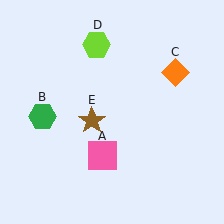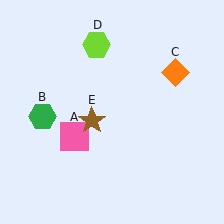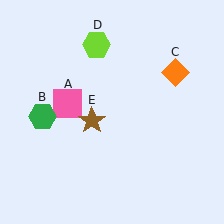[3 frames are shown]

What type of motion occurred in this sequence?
The pink square (object A) rotated clockwise around the center of the scene.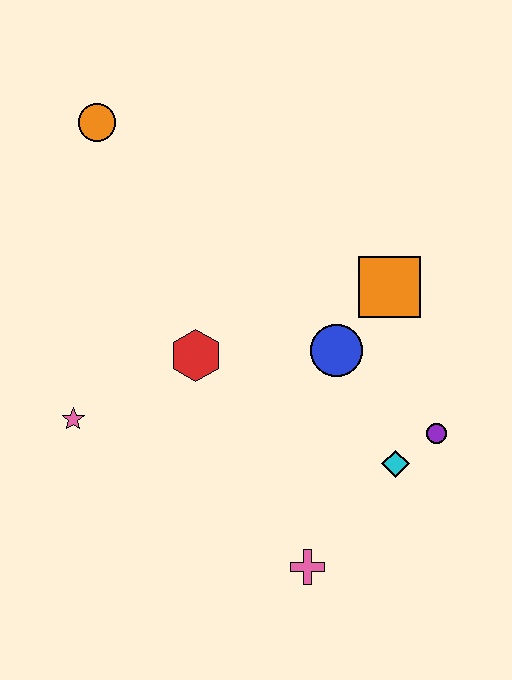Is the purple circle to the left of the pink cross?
No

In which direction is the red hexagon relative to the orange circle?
The red hexagon is below the orange circle.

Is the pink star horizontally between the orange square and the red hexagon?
No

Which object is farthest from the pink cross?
The orange circle is farthest from the pink cross.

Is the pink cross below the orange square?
Yes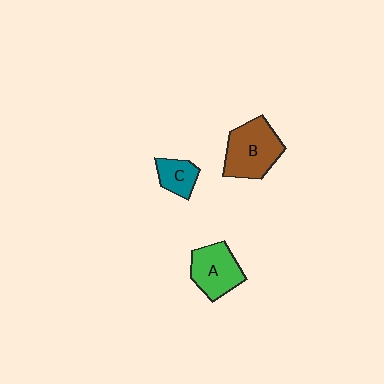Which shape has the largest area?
Shape B (brown).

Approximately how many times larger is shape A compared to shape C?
Approximately 1.7 times.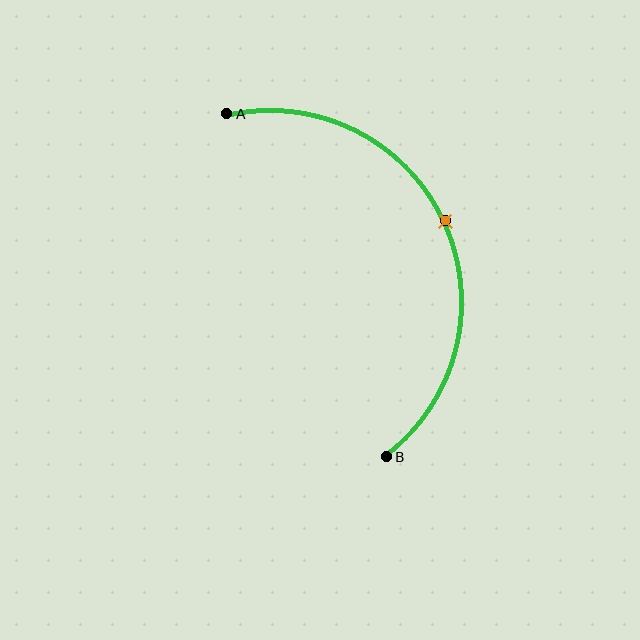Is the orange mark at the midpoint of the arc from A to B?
Yes. The orange mark lies on the arc at equal arc-length from both A and B — it is the arc midpoint.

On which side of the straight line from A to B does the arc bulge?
The arc bulges to the right of the straight line connecting A and B.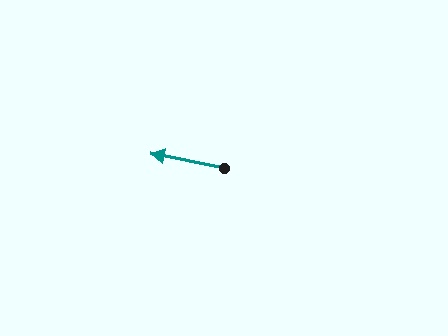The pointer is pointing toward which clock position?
Roughly 9 o'clock.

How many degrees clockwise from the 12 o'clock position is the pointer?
Approximately 281 degrees.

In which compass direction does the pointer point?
West.